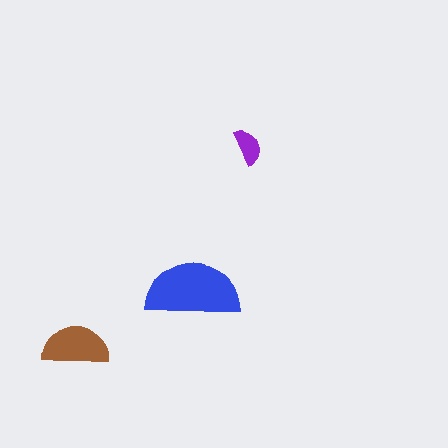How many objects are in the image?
There are 3 objects in the image.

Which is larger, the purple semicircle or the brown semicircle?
The brown one.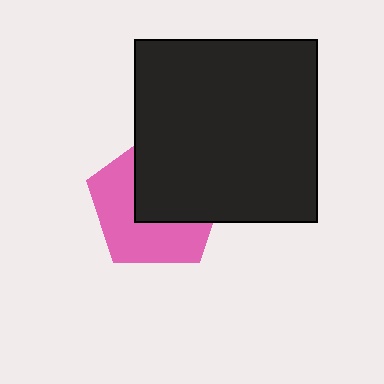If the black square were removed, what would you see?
You would see the complete pink pentagon.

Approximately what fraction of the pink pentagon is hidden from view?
Roughly 50% of the pink pentagon is hidden behind the black square.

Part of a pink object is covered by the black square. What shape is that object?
It is a pentagon.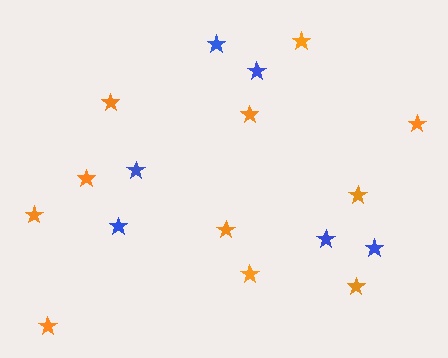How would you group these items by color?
There are 2 groups: one group of orange stars (11) and one group of blue stars (6).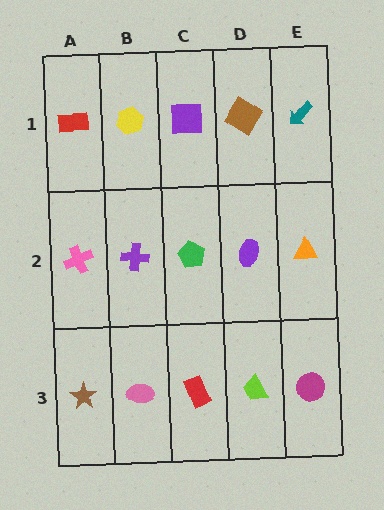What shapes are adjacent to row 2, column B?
A yellow hexagon (row 1, column B), a pink ellipse (row 3, column B), a pink cross (row 2, column A), a green pentagon (row 2, column C).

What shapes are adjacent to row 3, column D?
A purple ellipse (row 2, column D), a red rectangle (row 3, column C), a magenta circle (row 3, column E).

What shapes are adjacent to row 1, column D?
A purple ellipse (row 2, column D), a purple square (row 1, column C), a teal arrow (row 1, column E).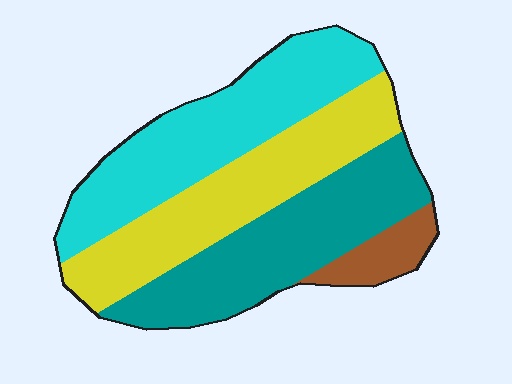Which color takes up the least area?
Brown, at roughly 5%.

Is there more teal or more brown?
Teal.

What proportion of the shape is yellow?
Yellow covers roughly 30% of the shape.